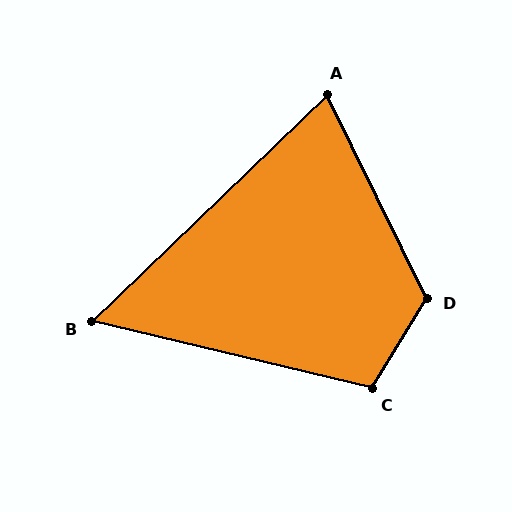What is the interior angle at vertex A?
Approximately 72 degrees (acute).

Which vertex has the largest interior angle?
D, at approximately 123 degrees.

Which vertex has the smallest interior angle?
B, at approximately 57 degrees.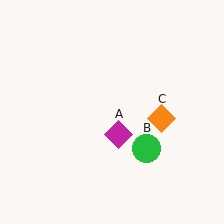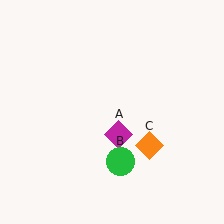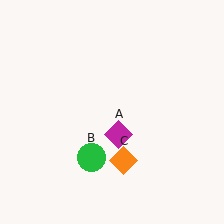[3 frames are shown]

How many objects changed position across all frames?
2 objects changed position: green circle (object B), orange diamond (object C).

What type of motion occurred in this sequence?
The green circle (object B), orange diamond (object C) rotated clockwise around the center of the scene.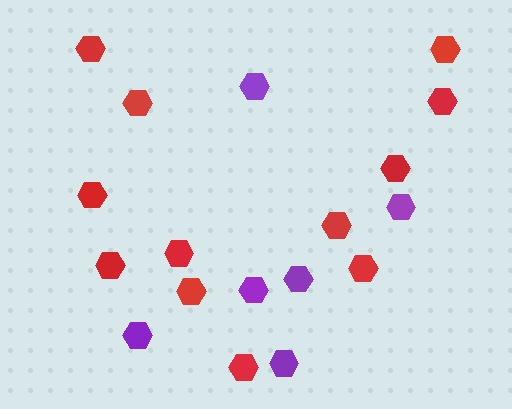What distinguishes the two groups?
There are 2 groups: one group of purple hexagons (6) and one group of red hexagons (12).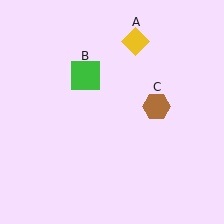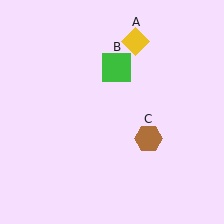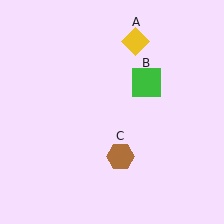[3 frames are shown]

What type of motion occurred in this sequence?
The green square (object B), brown hexagon (object C) rotated clockwise around the center of the scene.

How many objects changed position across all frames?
2 objects changed position: green square (object B), brown hexagon (object C).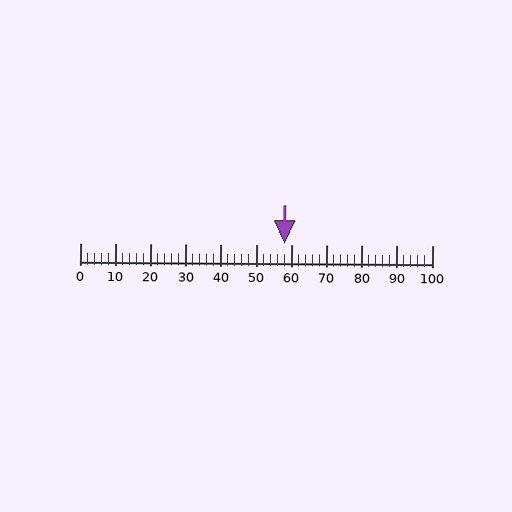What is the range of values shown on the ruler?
The ruler shows values from 0 to 100.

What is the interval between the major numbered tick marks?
The major tick marks are spaced 10 units apart.